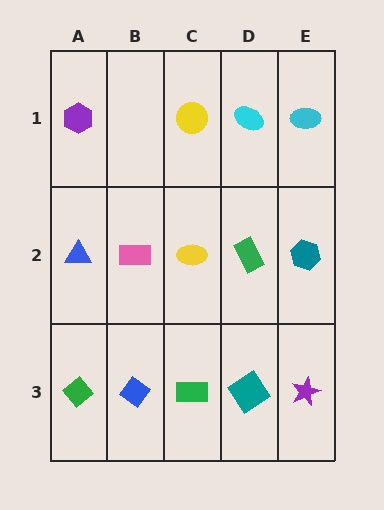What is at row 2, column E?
A teal hexagon.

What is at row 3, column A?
A green diamond.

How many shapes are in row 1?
4 shapes.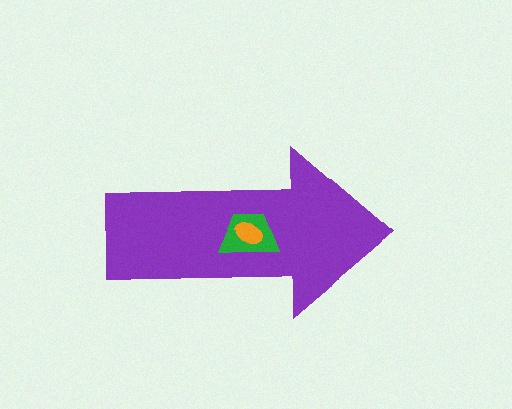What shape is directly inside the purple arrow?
The green trapezoid.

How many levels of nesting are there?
3.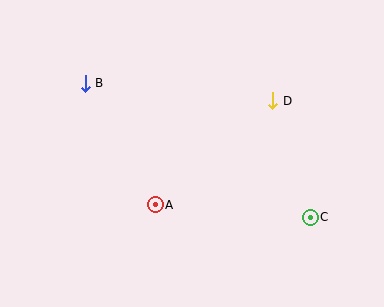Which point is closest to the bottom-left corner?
Point A is closest to the bottom-left corner.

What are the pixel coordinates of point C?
Point C is at (310, 217).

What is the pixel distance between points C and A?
The distance between C and A is 155 pixels.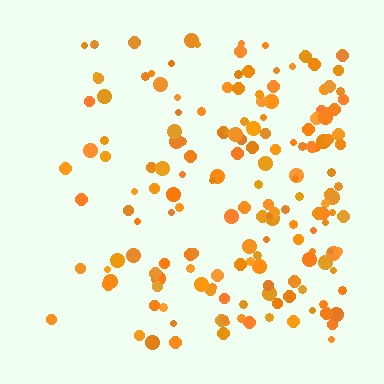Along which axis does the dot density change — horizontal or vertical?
Horizontal.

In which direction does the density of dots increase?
From left to right, with the right side densest.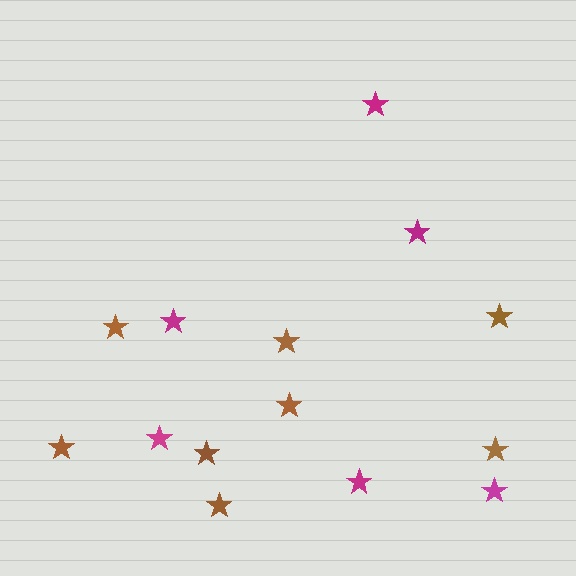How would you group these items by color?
There are 2 groups: one group of brown stars (8) and one group of magenta stars (6).